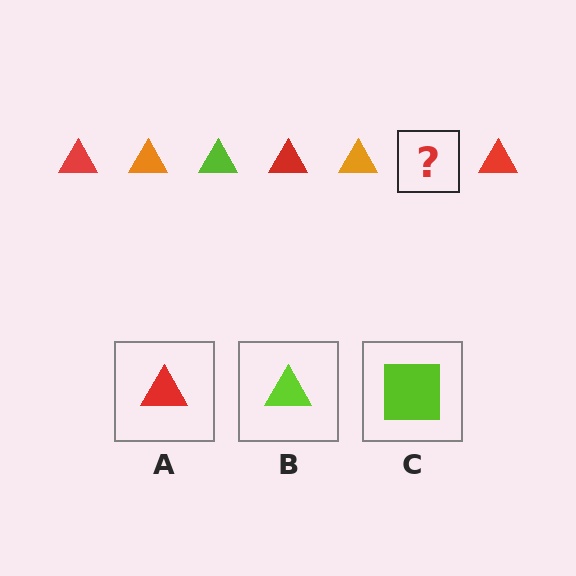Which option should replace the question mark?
Option B.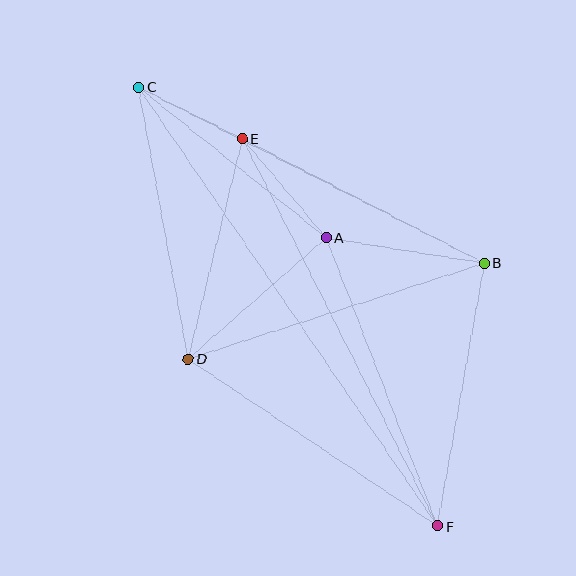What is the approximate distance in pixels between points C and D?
The distance between C and D is approximately 276 pixels.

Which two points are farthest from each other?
Points C and F are farthest from each other.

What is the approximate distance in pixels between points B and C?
The distance between B and C is approximately 388 pixels.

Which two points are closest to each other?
Points C and E are closest to each other.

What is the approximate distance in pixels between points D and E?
The distance between D and E is approximately 226 pixels.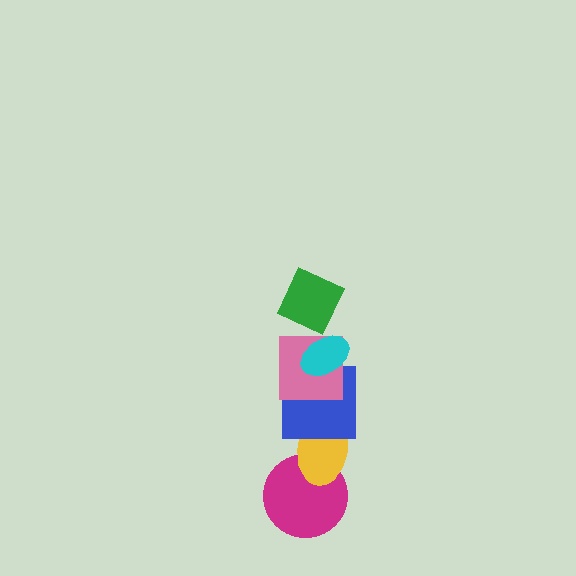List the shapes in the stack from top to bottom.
From top to bottom: the green square, the cyan ellipse, the pink square, the blue square, the yellow ellipse, the magenta circle.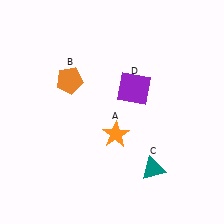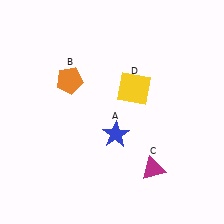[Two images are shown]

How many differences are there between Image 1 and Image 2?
There are 3 differences between the two images.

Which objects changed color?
A changed from orange to blue. C changed from teal to magenta. D changed from purple to yellow.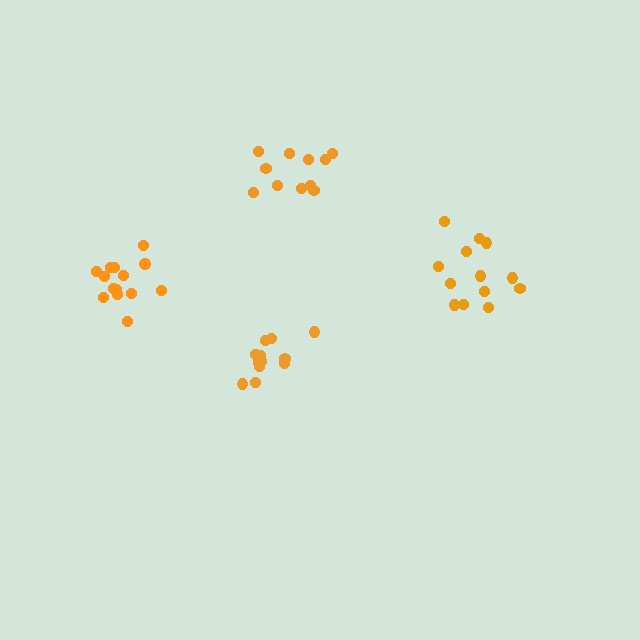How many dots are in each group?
Group 1: 12 dots, Group 2: 11 dots, Group 3: 14 dots, Group 4: 13 dots (50 total).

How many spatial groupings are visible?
There are 4 spatial groupings.